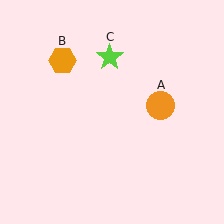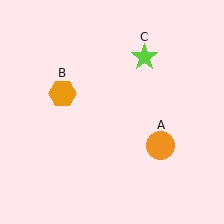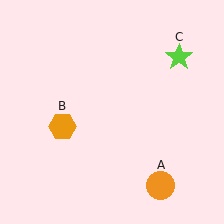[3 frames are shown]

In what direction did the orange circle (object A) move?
The orange circle (object A) moved down.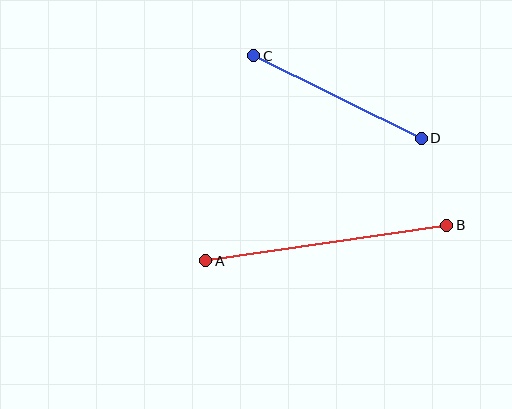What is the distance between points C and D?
The distance is approximately 186 pixels.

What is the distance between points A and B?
The distance is approximately 244 pixels.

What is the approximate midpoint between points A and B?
The midpoint is at approximately (326, 243) pixels.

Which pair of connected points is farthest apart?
Points A and B are farthest apart.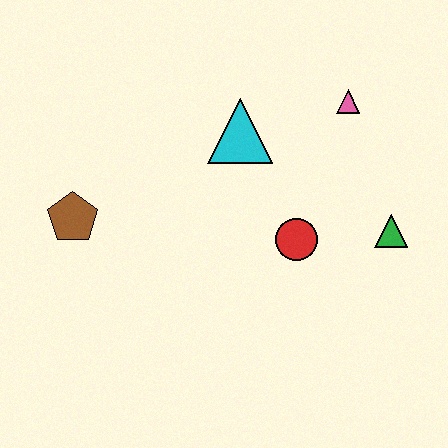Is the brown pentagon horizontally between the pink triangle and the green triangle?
No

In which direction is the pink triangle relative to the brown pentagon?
The pink triangle is to the right of the brown pentagon.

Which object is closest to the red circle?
The green triangle is closest to the red circle.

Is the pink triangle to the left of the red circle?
No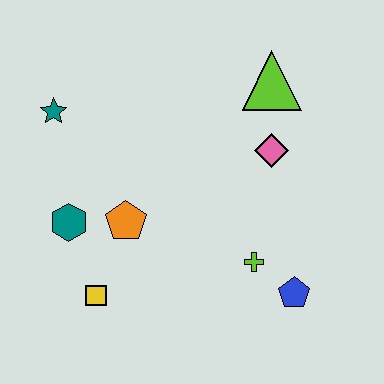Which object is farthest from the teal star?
The blue pentagon is farthest from the teal star.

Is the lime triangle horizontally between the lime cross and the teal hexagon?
No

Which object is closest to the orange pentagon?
The teal hexagon is closest to the orange pentagon.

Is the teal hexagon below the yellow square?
No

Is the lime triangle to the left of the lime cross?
No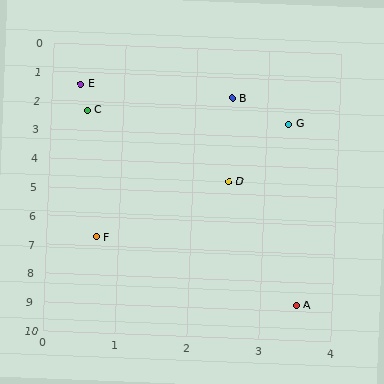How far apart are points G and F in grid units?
Points G and F are about 4.9 grid units apart.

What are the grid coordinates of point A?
Point A is at approximately (3.5, 8.8).